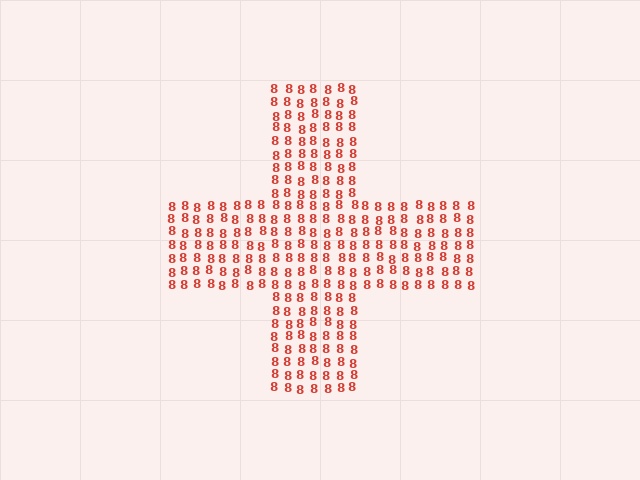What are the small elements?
The small elements are digit 8's.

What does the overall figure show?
The overall figure shows a cross.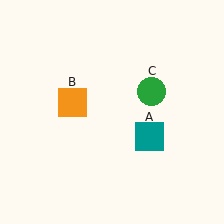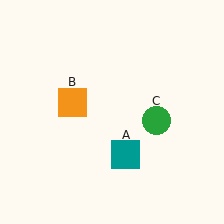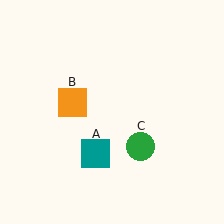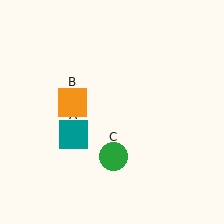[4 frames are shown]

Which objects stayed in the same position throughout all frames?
Orange square (object B) remained stationary.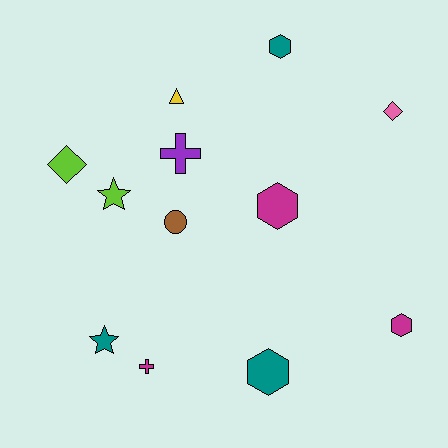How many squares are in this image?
There are no squares.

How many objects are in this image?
There are 12 objects.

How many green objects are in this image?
There are no green objects.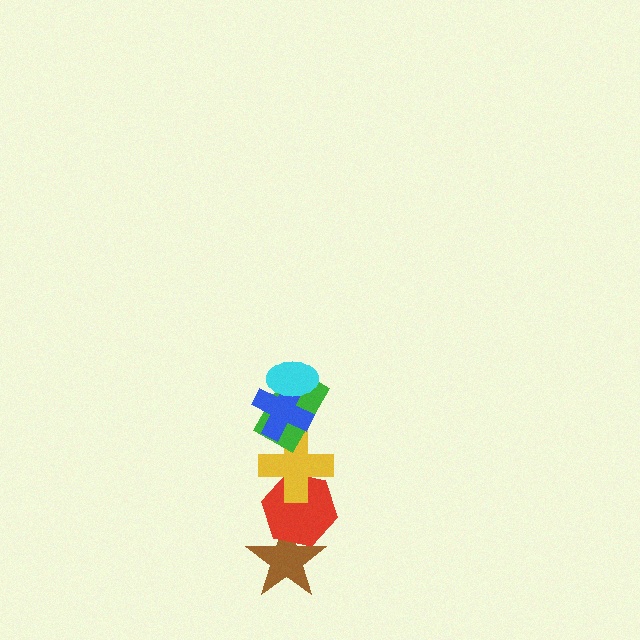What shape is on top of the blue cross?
The cyan ellipse is on top of the blue cross.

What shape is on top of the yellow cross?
The green rectangle is on top of the yellow cross.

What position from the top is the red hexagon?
The red hexagon is 5th from the top.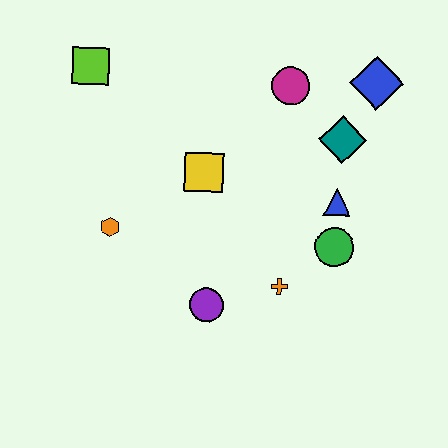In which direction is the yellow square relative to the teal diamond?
The yellow square is to the left of the teal diamond.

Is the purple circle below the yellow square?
Yes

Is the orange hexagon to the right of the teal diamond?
No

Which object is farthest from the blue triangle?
The lime square is farthest from the blue triangle.